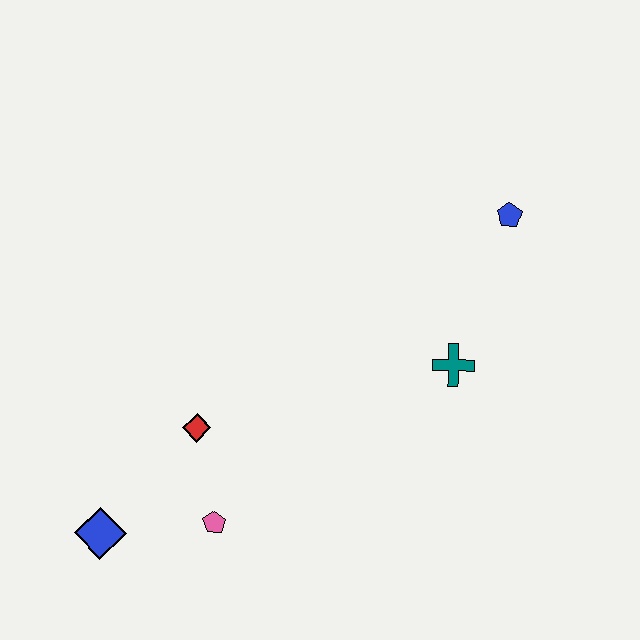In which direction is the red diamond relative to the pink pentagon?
The red diamond is above the pink pentagon.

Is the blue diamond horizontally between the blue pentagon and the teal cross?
No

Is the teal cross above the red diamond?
Yes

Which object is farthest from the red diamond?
The blue pentagon is farthest from the red diamond.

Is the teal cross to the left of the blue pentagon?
Yes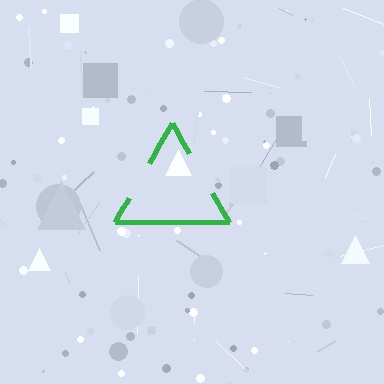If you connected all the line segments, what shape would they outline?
They would outline a triangle.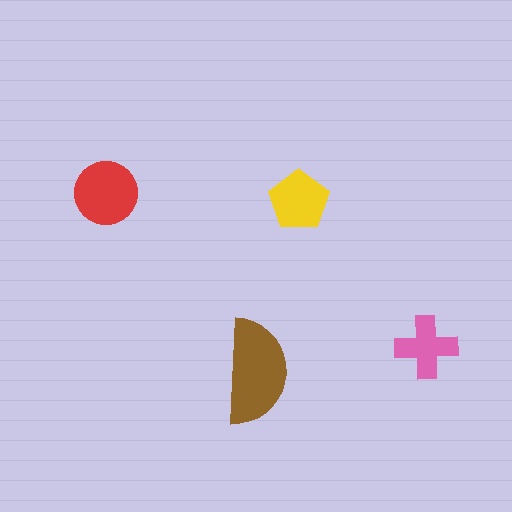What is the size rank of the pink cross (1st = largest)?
4th.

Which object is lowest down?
The brown semicircle is bottommost.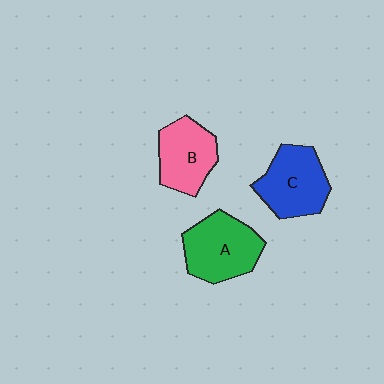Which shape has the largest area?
Shape A (green).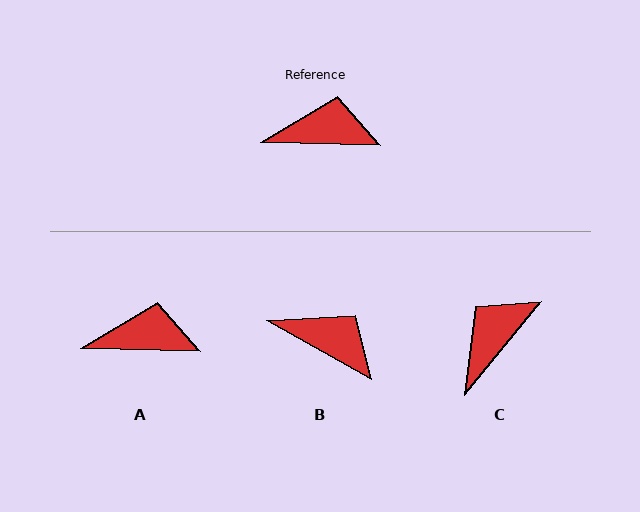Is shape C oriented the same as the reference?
No, it is off by about 52 degrees.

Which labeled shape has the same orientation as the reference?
A.